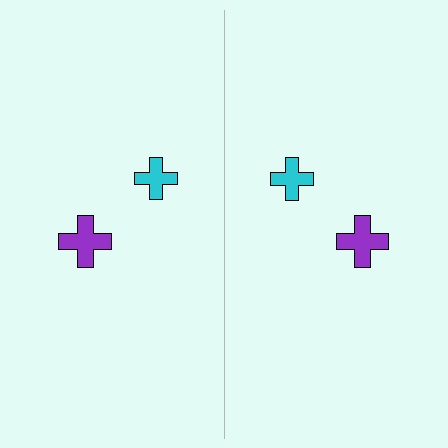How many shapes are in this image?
There are 4 shapes in this image.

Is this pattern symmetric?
Yes, this pattern has bilateral (reflection) symmetry.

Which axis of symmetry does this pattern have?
The pattern has a vertical axis of symmetry running through the center of the image.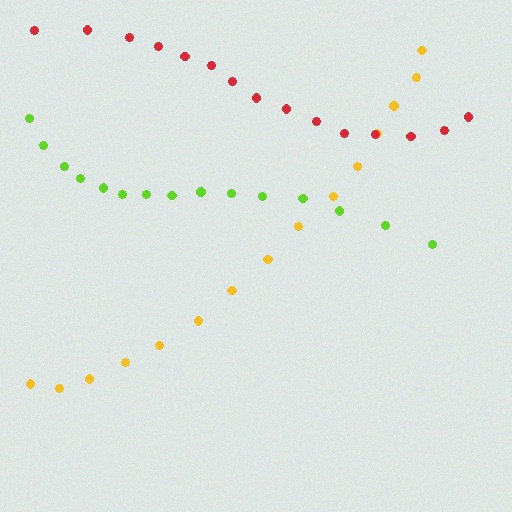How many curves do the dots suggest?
There are 3 distinct paths.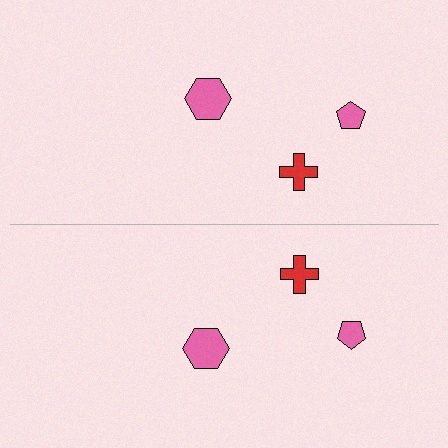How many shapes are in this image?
There are 6 shapes in this image.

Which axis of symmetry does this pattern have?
The pattern has a horizontal axis of symmetry running through the center of the image.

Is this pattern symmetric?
Yes, this pattern has bilateral (reflection) symmetry.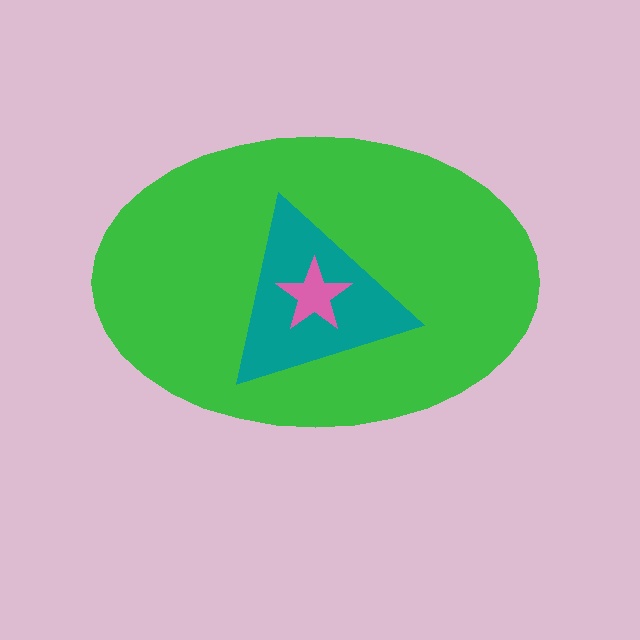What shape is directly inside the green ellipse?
The teal triangle.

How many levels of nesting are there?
3.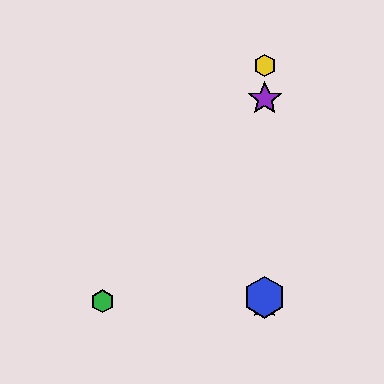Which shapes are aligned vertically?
The red star, the blue hexagon, the yellow hexagon, the purple star are aligned vertically.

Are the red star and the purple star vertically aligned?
Yes, both are at x≈265.